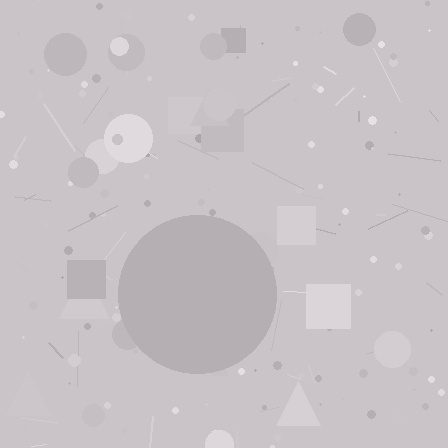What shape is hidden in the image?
A circle is hidden in the image.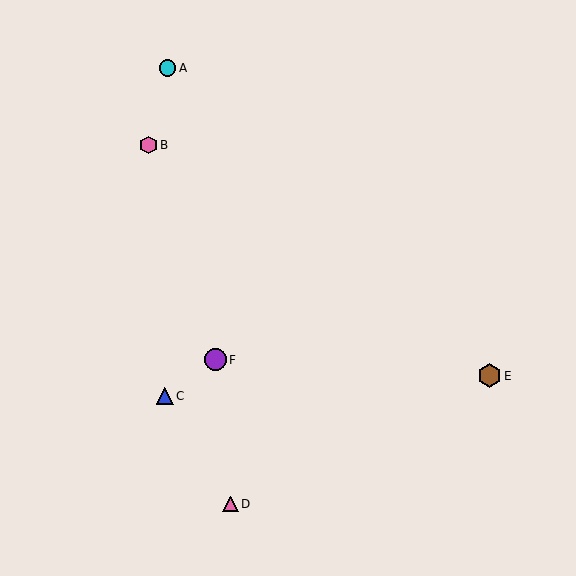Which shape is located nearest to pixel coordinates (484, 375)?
The brown hexagon (labeled E) at (489, 376) is nearest to that location.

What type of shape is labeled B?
Shape B is a pink hexagon.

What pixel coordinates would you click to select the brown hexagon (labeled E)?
Click at (489, 376) to select the brown hexagon E.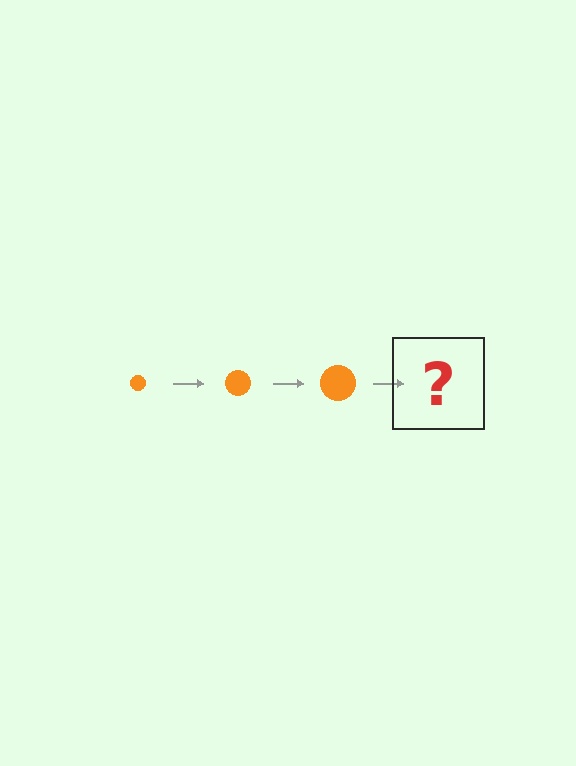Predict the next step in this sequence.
The next step is an orange circle, larger than the previous one.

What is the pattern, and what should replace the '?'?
The pattern is that the circle gets progressively larger each step. The '?' should be an orange circle, larger than the previous one.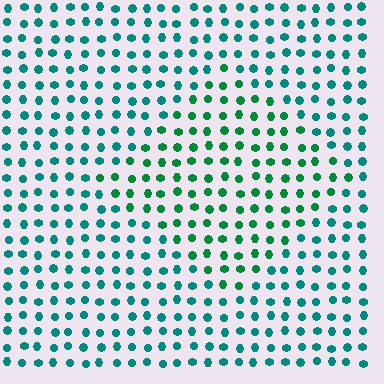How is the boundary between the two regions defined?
The boundary is defined purely by a slight shift in hue (about 30 degrees). Spacing, size, and orientation are identical on both sides.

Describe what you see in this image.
The image is filled with small teal elements in a uniform arrangement. A diamond-shaped region is visible where the elements are tinted to a slightly different hue, forming a subtle color boundary.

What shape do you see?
I see a diamond.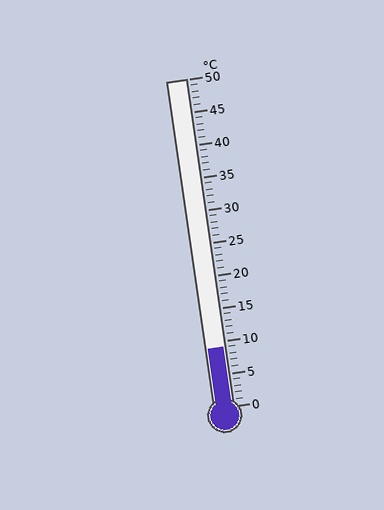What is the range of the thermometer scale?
The thermometer scale ranges from 0°C to 50°C.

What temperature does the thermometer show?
The thermometer shows approximately 9°C.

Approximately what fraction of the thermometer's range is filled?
The thermometer is filled to approximately 20% of its range.